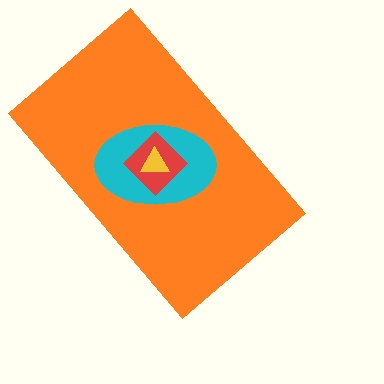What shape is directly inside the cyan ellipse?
The red diamond.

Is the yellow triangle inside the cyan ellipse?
Yes.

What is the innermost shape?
The yellow triangle.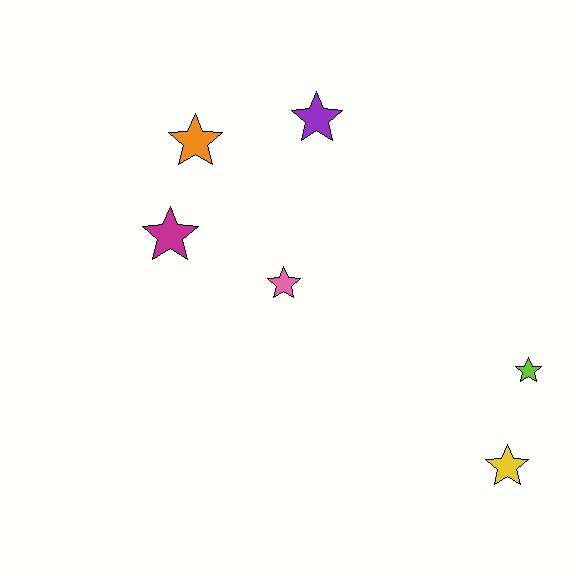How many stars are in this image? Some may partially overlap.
There are 6 stars.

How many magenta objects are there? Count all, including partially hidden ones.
There is 1 magenta object.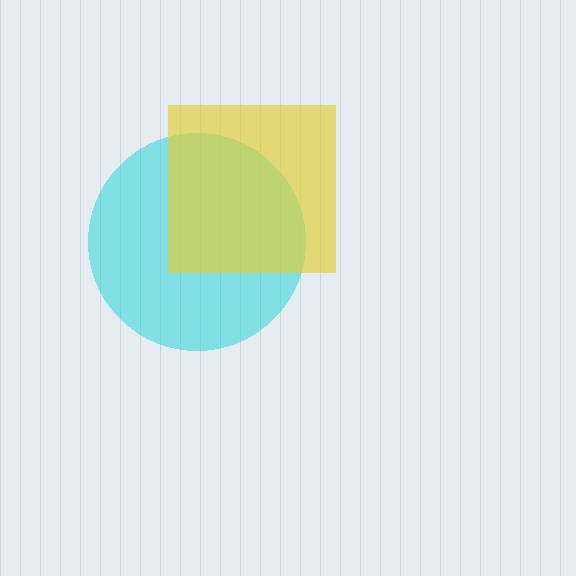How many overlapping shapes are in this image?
There are 2 overlapping shapes in the image.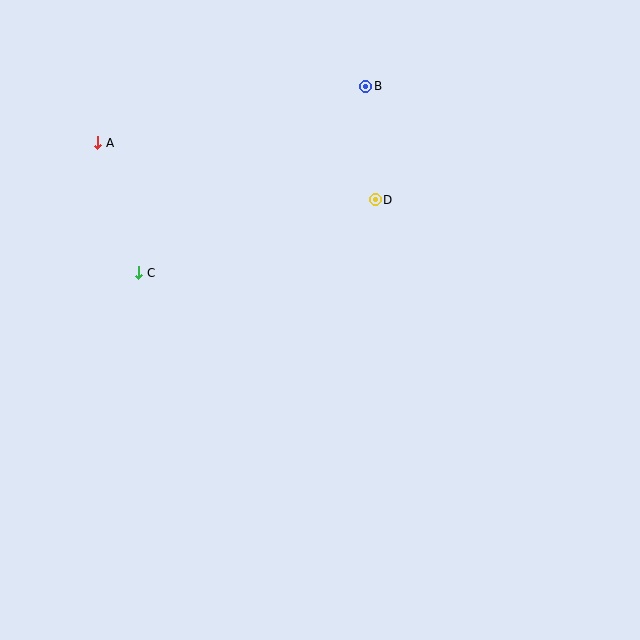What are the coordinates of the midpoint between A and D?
The midpoint between A and D is at (237, 171).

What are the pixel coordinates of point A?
Point A is at (98, 143).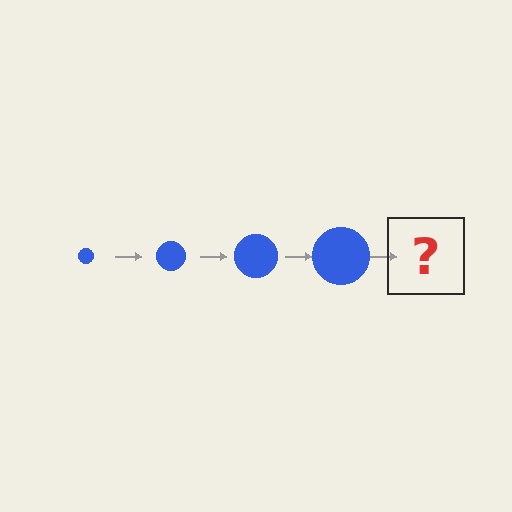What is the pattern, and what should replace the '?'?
The pattern is that the circle gets progressively larger each step. The '?' should be a blue circle, larger than the previous one.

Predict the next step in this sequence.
The next step is a blue circle, larger than the previous one.